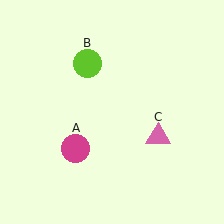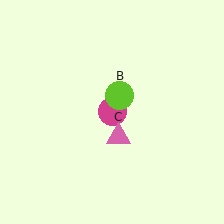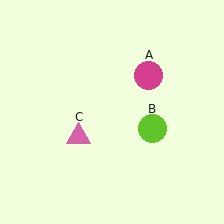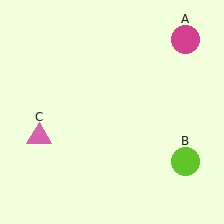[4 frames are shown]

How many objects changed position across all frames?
3 objects changed position: magenta circle (object A), lime circle (object B), pink triangle (object C).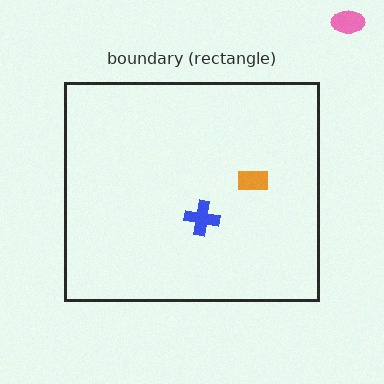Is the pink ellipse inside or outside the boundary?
Outside.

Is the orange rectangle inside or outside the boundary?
Inside.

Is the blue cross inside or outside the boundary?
Inside.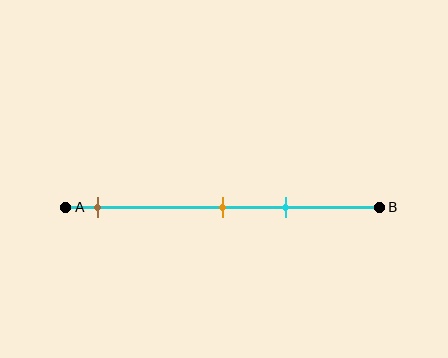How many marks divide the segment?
There are 3 marks dividing the segment.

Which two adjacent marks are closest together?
The orange and cyan marks are the closest adjacent pair.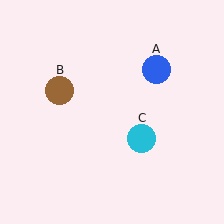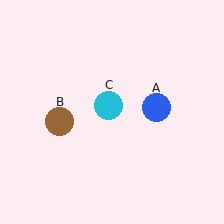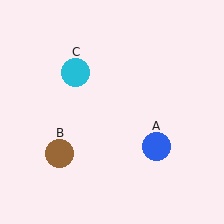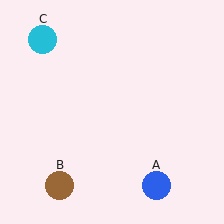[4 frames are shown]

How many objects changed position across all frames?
3 objects changed position: blue circle (object A), brown circle (object B), cyan circle (object C).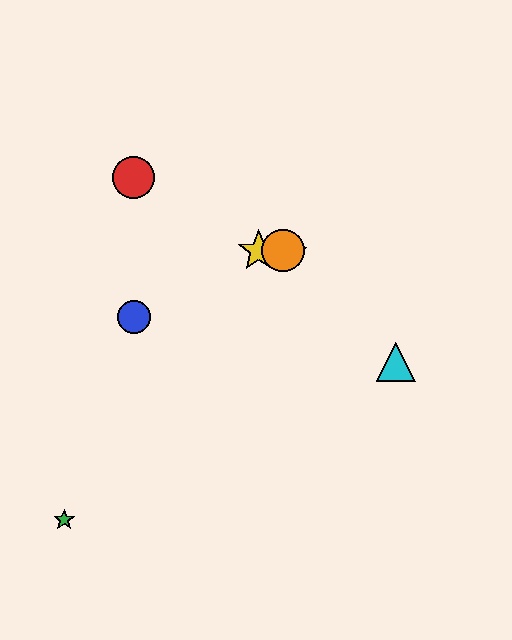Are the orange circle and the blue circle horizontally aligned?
No, the orange circle is at y≈251 and the blue circle is at y≈317.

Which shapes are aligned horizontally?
The yellow star, the purple star, the orange circle are aligned horizontally.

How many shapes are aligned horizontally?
3 shapes (the yellow star, the purple star, the orange circle) are aligned horizontally.